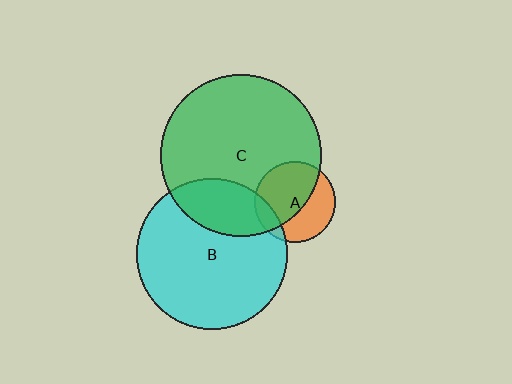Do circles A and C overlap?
Yes.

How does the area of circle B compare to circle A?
Approximately 3.5 times.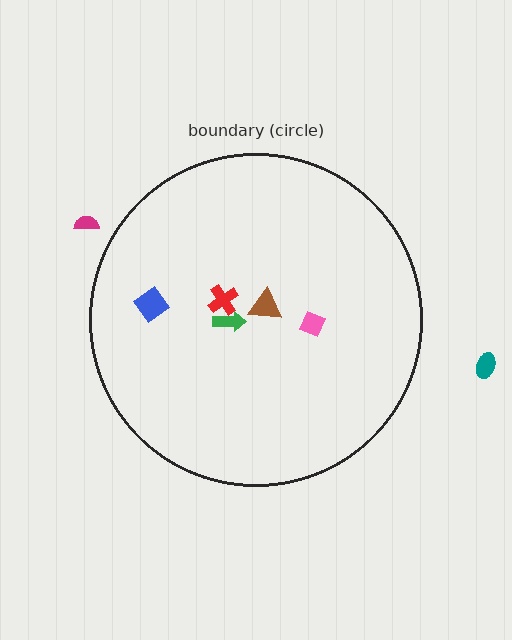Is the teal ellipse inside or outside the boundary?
Outside.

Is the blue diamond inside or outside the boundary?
Inside.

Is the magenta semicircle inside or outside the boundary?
Outside.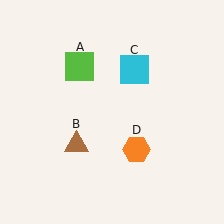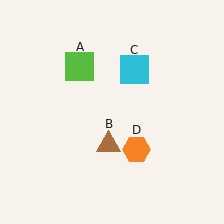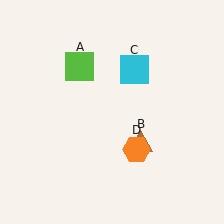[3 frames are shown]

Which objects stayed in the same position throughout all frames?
Lime square (object A) and cyan square (object C) and orange hexagon (object D) remained stationary.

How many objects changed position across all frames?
1 object changed position: brown triangle (object B).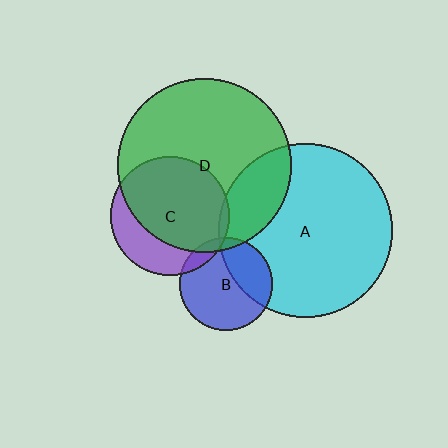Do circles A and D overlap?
Yes.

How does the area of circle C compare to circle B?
Approximately 1.6 times.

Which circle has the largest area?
Circle D (green).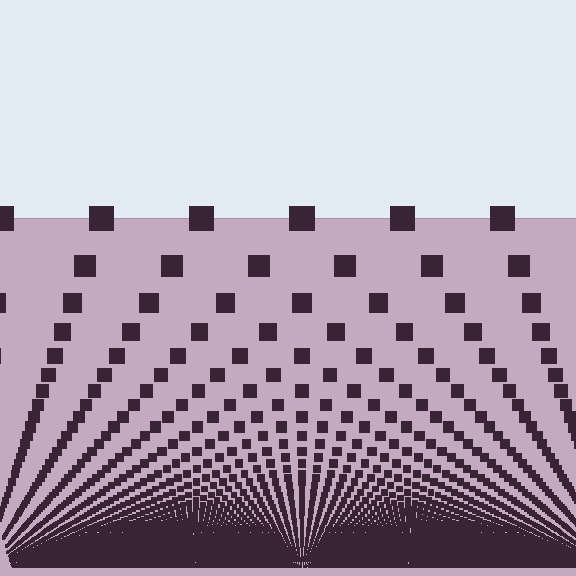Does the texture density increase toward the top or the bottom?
Density increases toward the bottom.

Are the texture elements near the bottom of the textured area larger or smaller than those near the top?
Smaller. The gradient is inverted — elements near the bottom are smaller and denser.